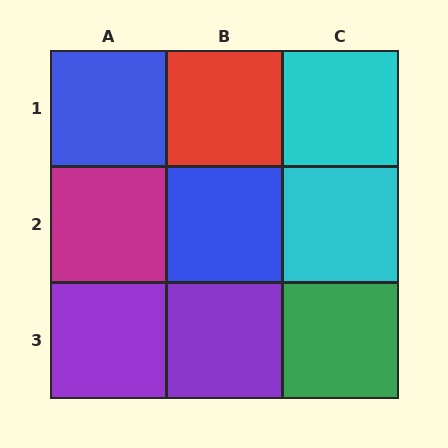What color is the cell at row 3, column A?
Purple.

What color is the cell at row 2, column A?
Magenta.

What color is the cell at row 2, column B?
Blue.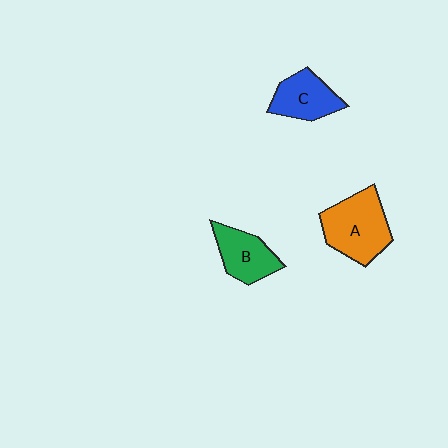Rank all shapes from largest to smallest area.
From largest to smallest: A (orange), B (green), C (blue).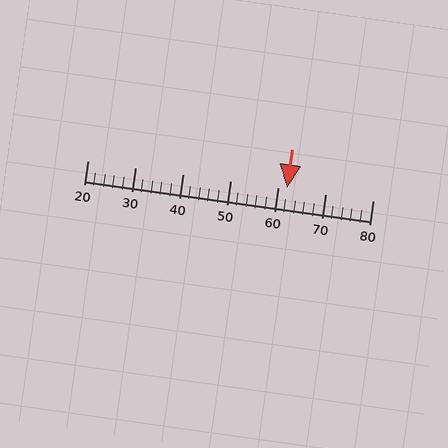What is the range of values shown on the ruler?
The ruler shows values from 20 to 80.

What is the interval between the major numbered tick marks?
The major tick marks are spaced 10 units apart.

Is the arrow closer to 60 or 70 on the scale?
The arrow is closer to 60.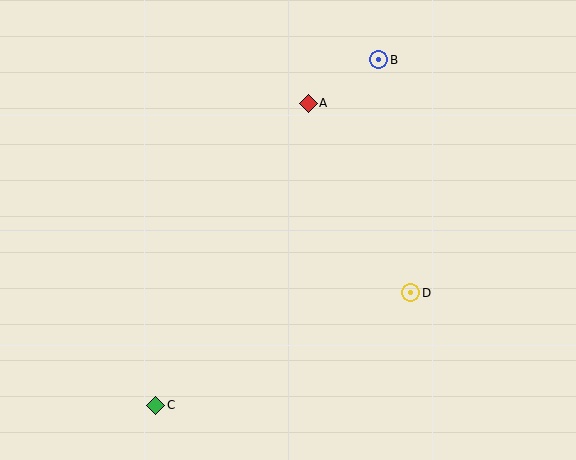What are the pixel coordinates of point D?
Point D is at (411, 293).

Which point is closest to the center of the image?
Point A at (308, 103) is closest to the center.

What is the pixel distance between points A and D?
The distance between A and D is 215 pixels.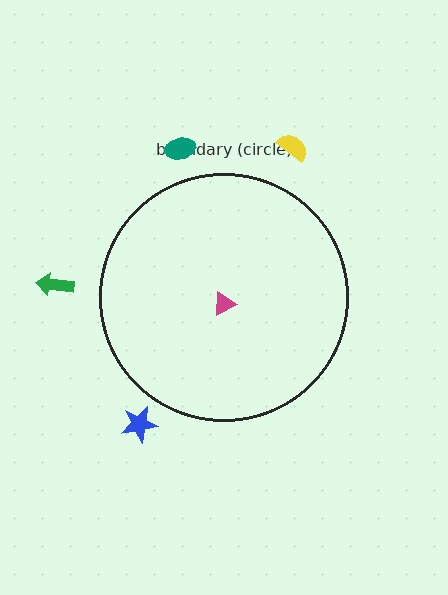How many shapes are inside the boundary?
1 inside, 4 outside.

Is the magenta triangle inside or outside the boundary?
Inside.